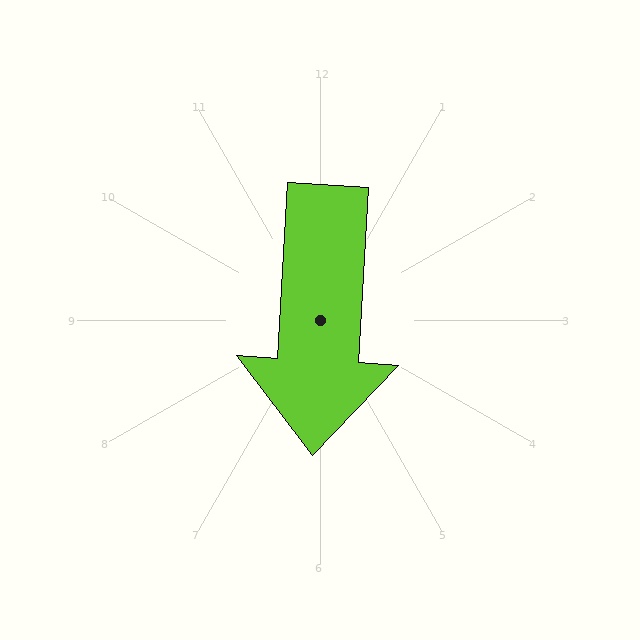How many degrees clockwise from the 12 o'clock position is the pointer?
Approximately 183 degrees.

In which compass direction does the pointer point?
South.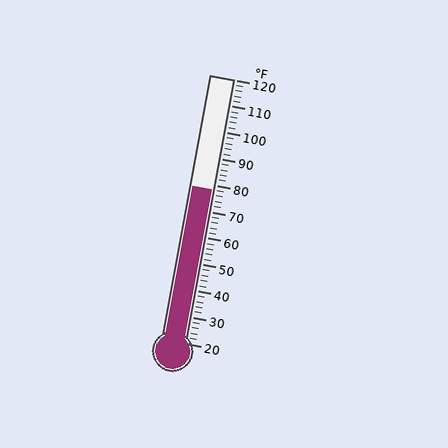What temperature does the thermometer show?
The thermometer shows approximately 78°F.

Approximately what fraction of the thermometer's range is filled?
The thermometer is filled to approximately 60% of its range.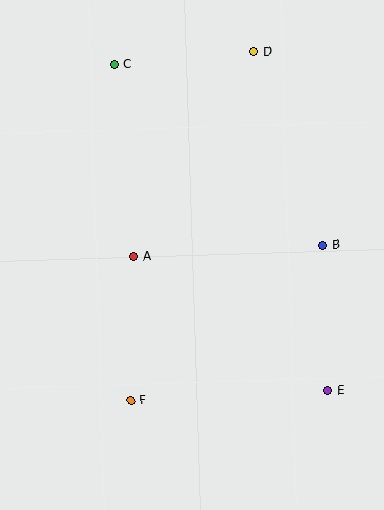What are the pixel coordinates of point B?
Point B is at (322, 245).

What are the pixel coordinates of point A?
Point A is at (134, 257).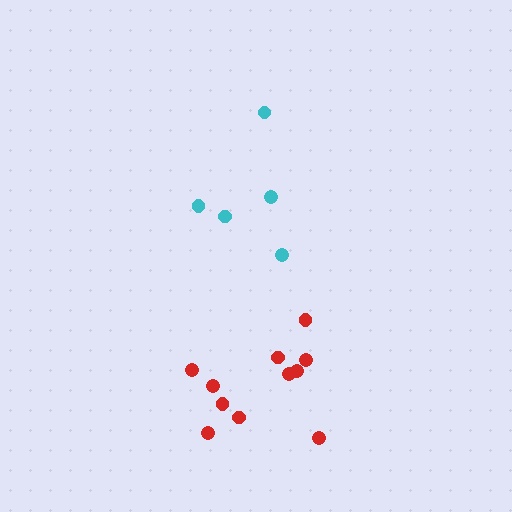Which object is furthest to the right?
The red cluster is rightmost.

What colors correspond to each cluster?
The clusters are colored: cyan, red.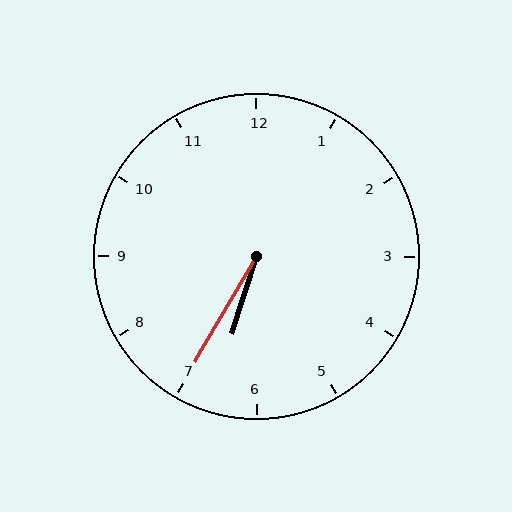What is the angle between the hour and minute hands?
Approximately 12 degrees.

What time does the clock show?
6:35.